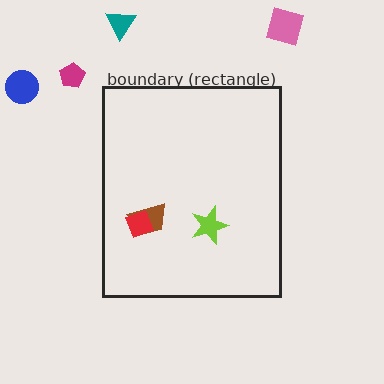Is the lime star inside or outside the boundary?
Inside.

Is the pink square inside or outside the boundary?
Outside.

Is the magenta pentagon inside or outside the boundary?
Outside.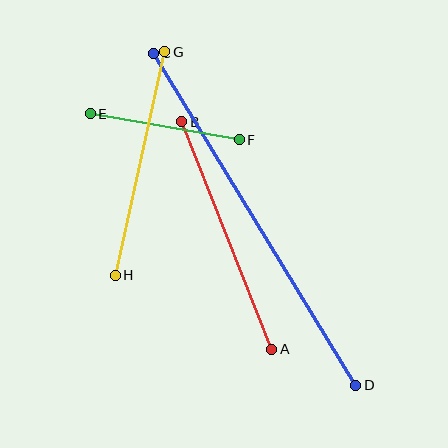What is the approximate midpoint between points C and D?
The midpoint is at approximately (254, 219) pixels.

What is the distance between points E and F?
The distance is approximately 151 pixels.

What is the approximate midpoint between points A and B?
The midpoint is at approximately (227, 235) pixels.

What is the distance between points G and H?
The distance is approximately 229 pixels.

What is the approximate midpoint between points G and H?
The midpoint is at approximately (140, 163) pixels.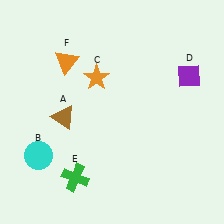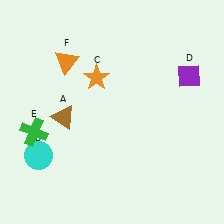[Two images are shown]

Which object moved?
The green cross (E) moved up.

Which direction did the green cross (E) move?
The green cross (E) moved up.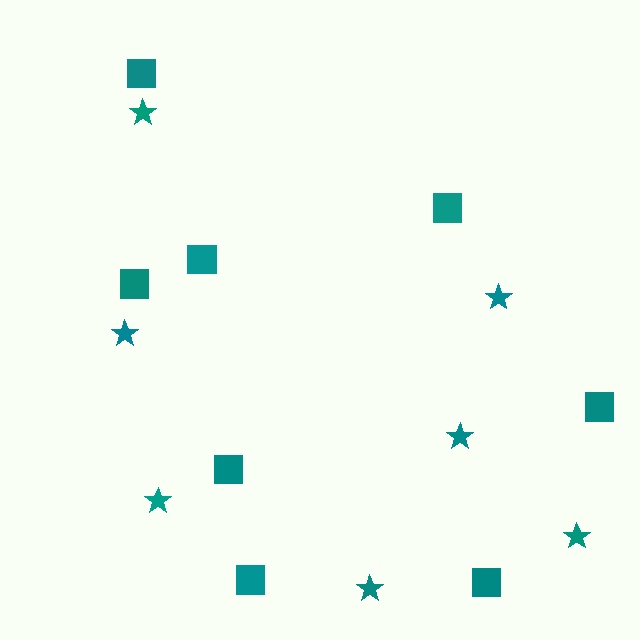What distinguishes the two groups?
There are 2 groups: one group of squares (8) and one group of stars (7).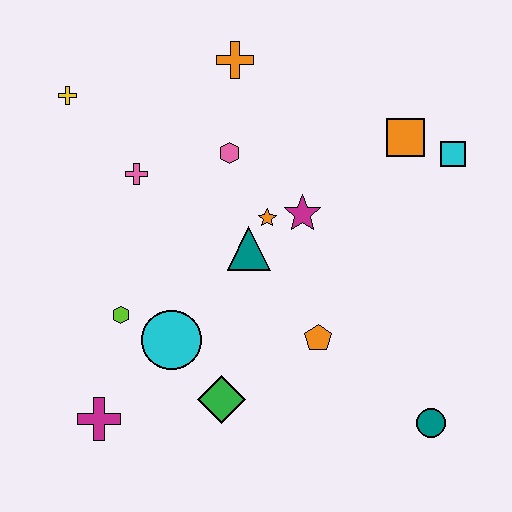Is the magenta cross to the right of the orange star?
No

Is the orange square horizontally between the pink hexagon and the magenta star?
No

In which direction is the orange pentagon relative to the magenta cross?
The orange pentagon is to the right of the magenta cross.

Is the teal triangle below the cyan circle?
No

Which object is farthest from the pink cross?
The teal circle is farthest from the pink cross.